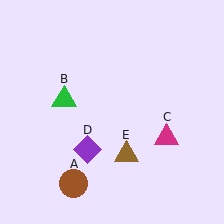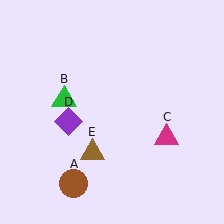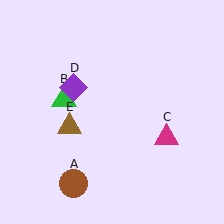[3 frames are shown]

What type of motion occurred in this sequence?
The purple diamond (object D), brown triangle (object E) rotated clockwise around the center of the scene.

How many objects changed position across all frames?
2 objects changed position: purple diamond (object D), brown triangle (object E).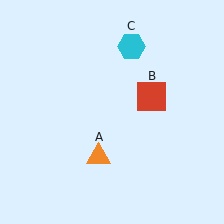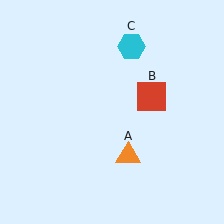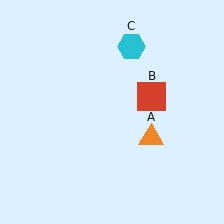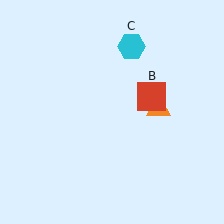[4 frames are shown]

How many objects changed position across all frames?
1 object changed position: orange triangle (object A).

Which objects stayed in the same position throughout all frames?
Red square (object B) and cyan hexagon (object C) remained stationary.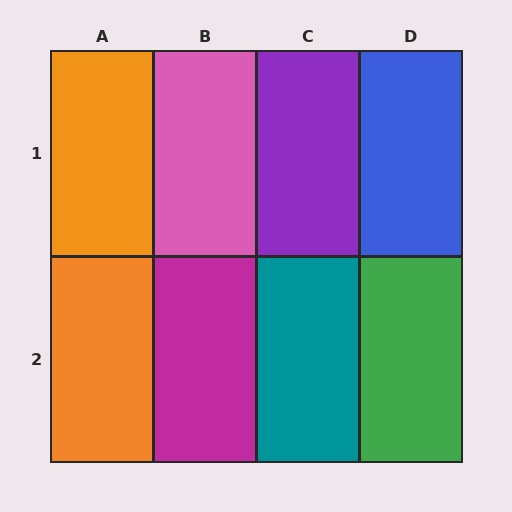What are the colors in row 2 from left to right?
Orange, magenta, teal, green.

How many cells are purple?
1 cell is purple.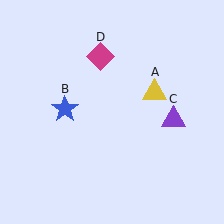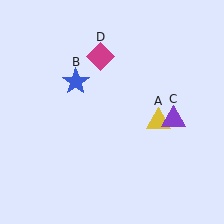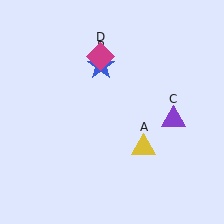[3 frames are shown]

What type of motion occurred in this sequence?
The yellow triangle (object A), blue star (object B) rotated clockwise around the center of the scene.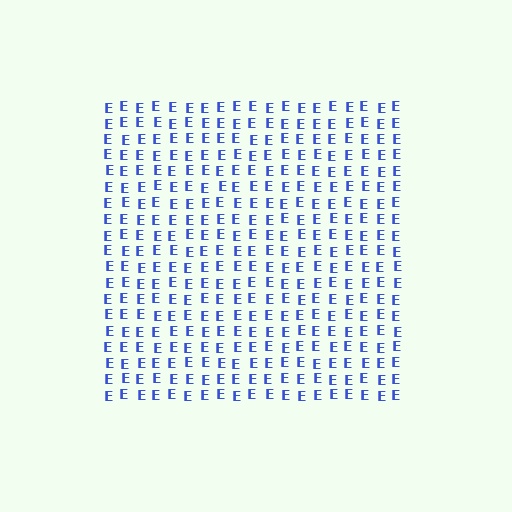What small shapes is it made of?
It is made of small letter E's.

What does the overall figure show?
The overall figure shows a square.